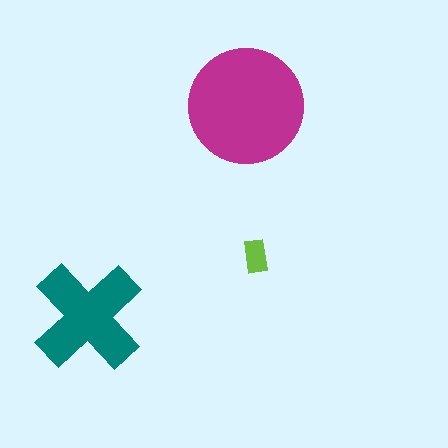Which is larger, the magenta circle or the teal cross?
The magenta circle.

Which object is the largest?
The magenta circle.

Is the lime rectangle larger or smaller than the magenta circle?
Smaller.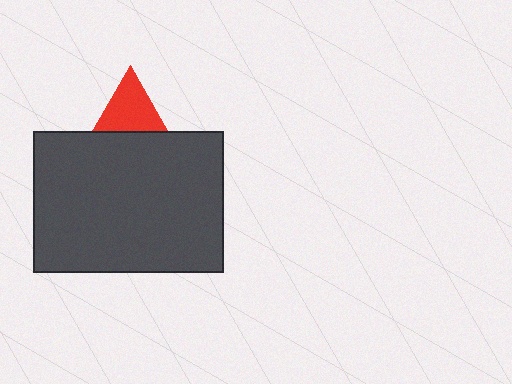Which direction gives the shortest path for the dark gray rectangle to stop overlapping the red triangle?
Moving down gives the shortest separation.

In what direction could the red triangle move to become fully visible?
The red triangle could move up. That would shift it out from behind the dark gray rectangle entirely.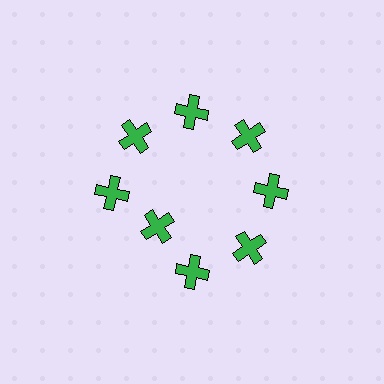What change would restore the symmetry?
The symmetry would be restored by moving it outward, back onto the ring so that all 8 crosses sit at equal angles and equal distance from the center.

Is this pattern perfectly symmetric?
No. The 8 green crosses are arranged in a ring, but one element near the 8 o'clock position is pulled inward toward the center, breaking the 8-fold rotational symmetry.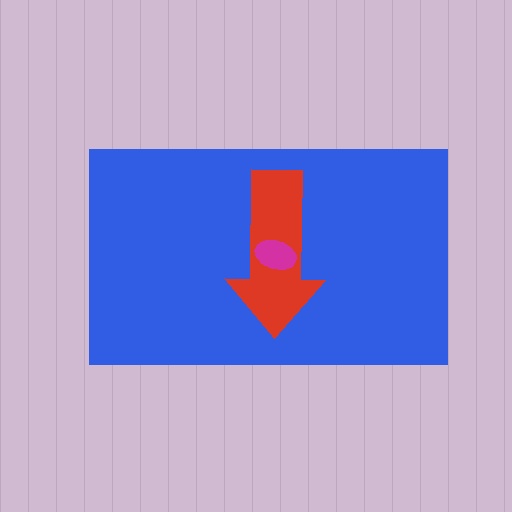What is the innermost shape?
The magenta ellipse.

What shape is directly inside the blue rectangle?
The red arrow.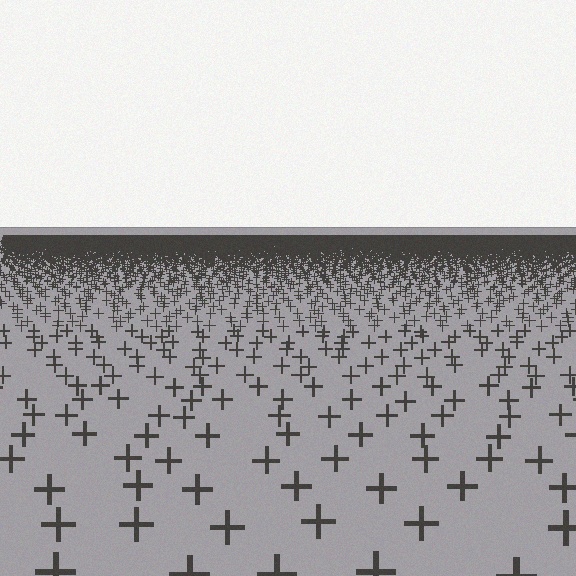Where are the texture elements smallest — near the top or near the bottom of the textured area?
Near the top.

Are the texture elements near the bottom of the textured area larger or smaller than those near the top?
Larger. Near the bottom, elements are closer to the viewer and appear at a bigger on-screen size.